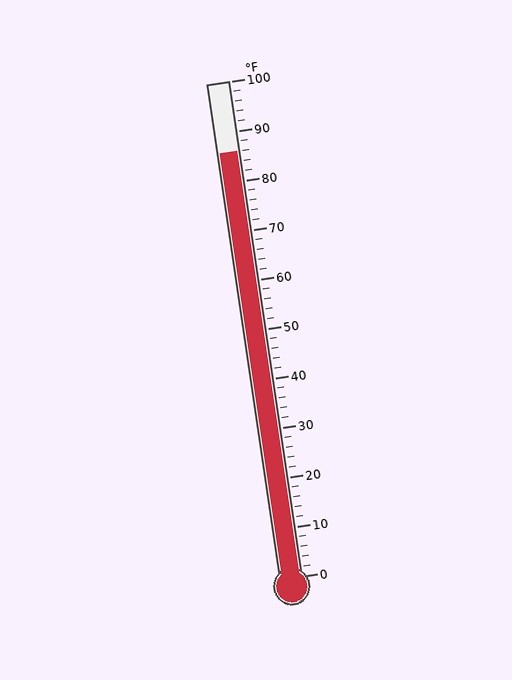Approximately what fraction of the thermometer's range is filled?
The thermometer is filled to approximately 85% of its range.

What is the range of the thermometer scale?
The thermometer scale ranges from 0°F to 100°F.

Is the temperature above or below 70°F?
The temperature is above 70°F.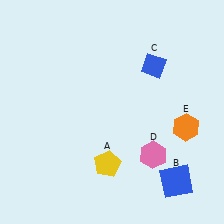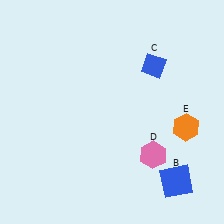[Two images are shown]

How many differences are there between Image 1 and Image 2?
There is 1 difference between the two images.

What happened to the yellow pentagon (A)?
The yellow pentagon (A) was removed in Image 2. It was in the bottom-left area of Image 1.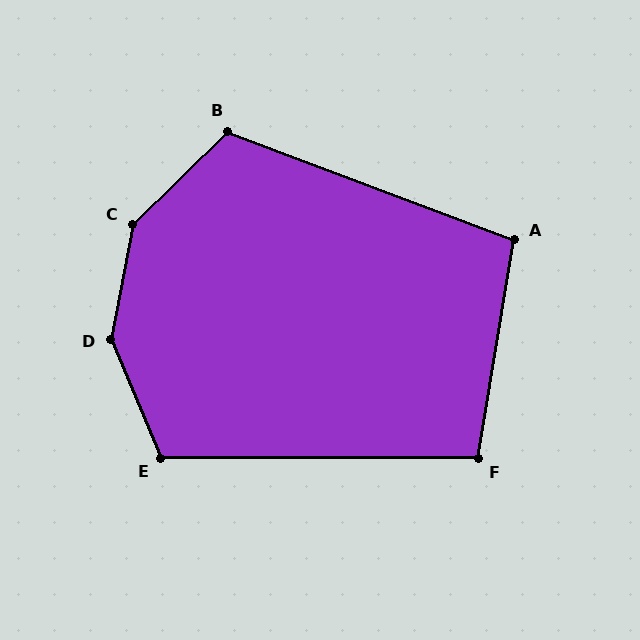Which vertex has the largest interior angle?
D, at approximately 146 degrees.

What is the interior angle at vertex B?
Approximately 115 degrees (obtuse).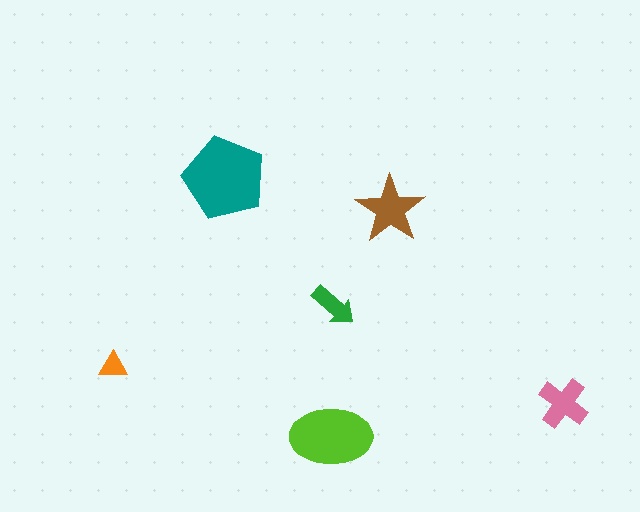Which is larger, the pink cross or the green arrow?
The pink cross.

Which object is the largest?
The teal pentagon.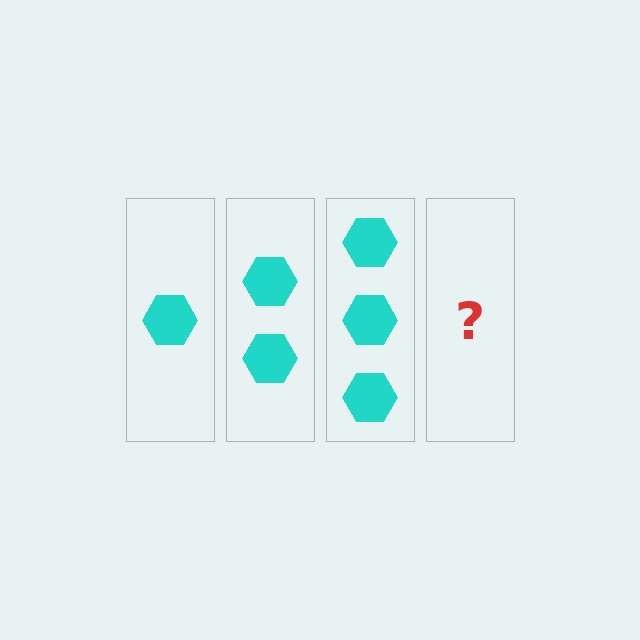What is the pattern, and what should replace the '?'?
The pattern is that each step adds one more hexagon. The '?' should be 4 hexagons.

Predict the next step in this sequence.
The next step is 4 hexagons.